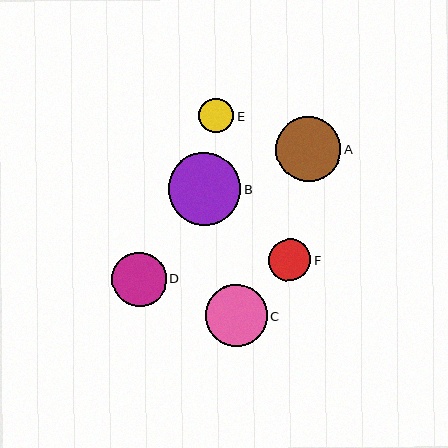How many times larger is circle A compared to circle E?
Circle A is approximately 1.9 times the size of circle E.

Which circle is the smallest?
Circle E is the smallest with a size of approximately 35 pixels.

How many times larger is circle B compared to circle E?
Circle B is approximately 2.1 times the size of circle E.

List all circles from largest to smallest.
From largest to smallest: B, A, C, D, F, E.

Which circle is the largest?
Circle B is the largest with a size of approximately 73 pixels.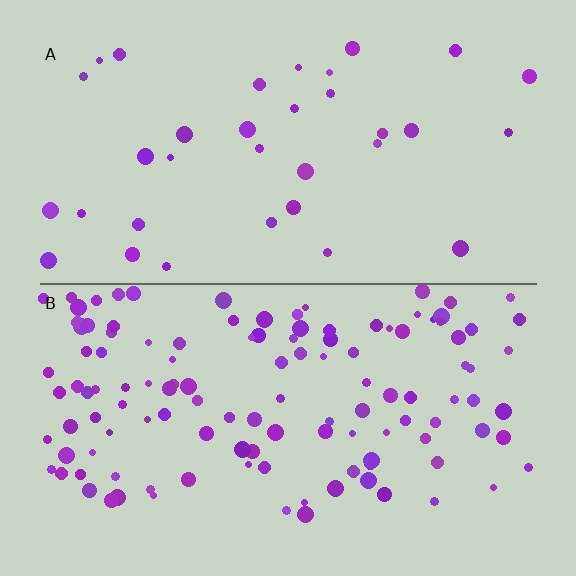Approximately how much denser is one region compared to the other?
Approximately 3.6× — region B over region A.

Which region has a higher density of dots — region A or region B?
B (the bottom).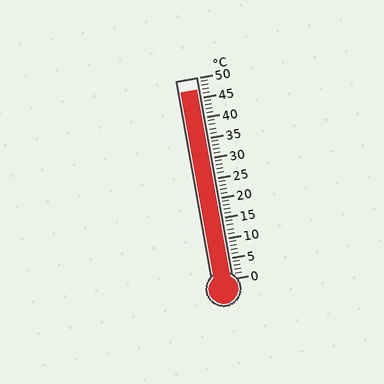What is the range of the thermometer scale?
The thermometer scale ranges from 0°C to 50°C.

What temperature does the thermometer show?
The thermometer shows approximately 47°C.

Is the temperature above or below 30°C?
The temperature is above 30°C.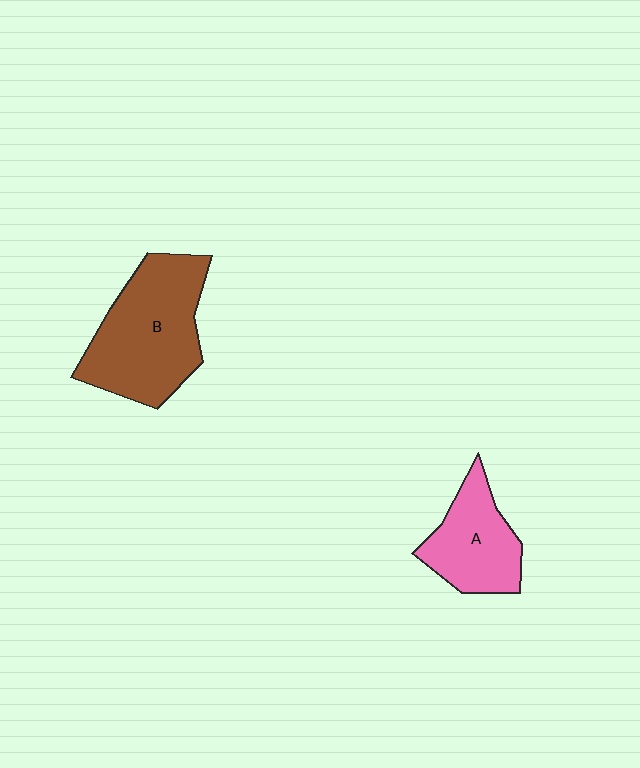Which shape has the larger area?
Shape B (brown).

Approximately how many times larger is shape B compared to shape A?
Approximately 1.6 times.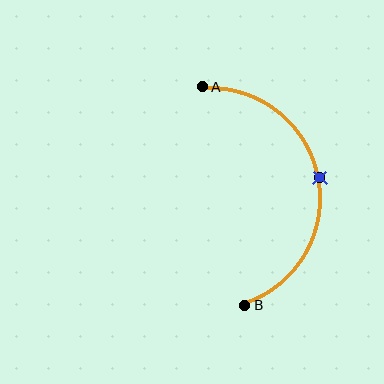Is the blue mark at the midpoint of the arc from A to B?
Yes. The blue mark lies on the arc at equal arc-length from both A and B — it is the arc midpoint.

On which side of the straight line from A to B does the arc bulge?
The arc bulges to the right of the straight line connecting A and B.